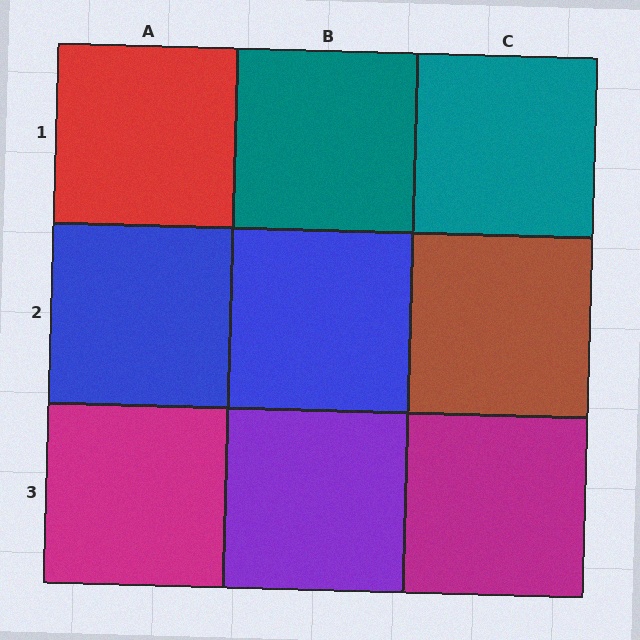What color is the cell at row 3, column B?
Purple.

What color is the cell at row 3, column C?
Magenta.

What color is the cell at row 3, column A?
Magenta.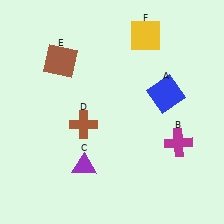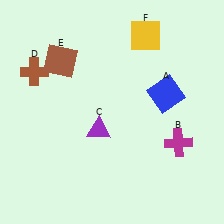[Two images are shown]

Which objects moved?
The objects that moved are: the purple triangle (C), the brown cross (D).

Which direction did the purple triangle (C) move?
The purple triangle (C) moved up.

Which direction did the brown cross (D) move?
The brown cross (D) moved up.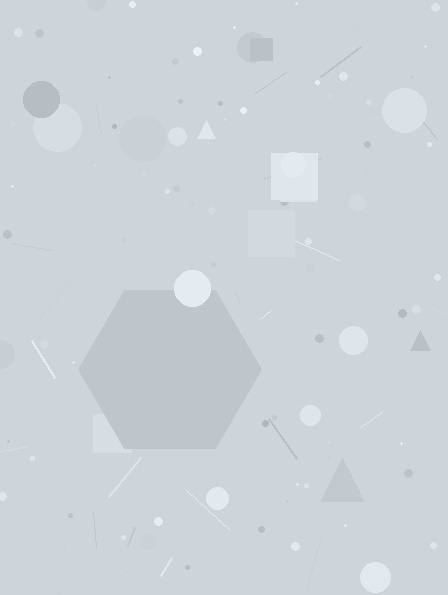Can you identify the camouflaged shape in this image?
The camouflaged shape is a hexagon.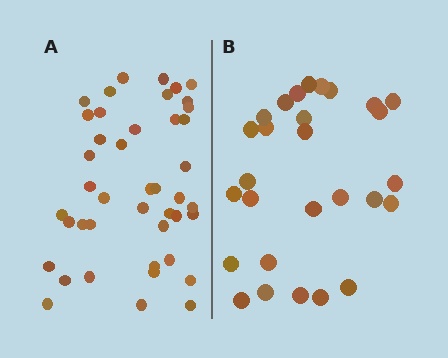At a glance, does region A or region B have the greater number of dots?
Region A (the left region) has more dots.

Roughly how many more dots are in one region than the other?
Region A has approximately 15 more dots than region B.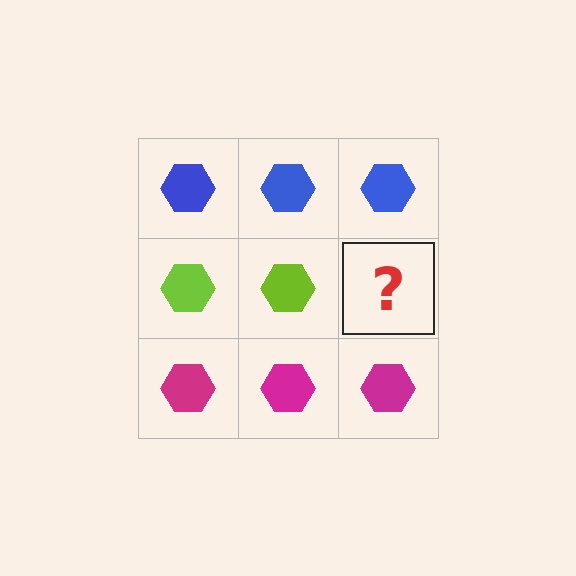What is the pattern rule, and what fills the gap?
The rule is that each row has a consistent color. The gap should be filled with a lime hexagon.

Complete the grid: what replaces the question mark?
The question mark should be replaced with a lime hexagon.